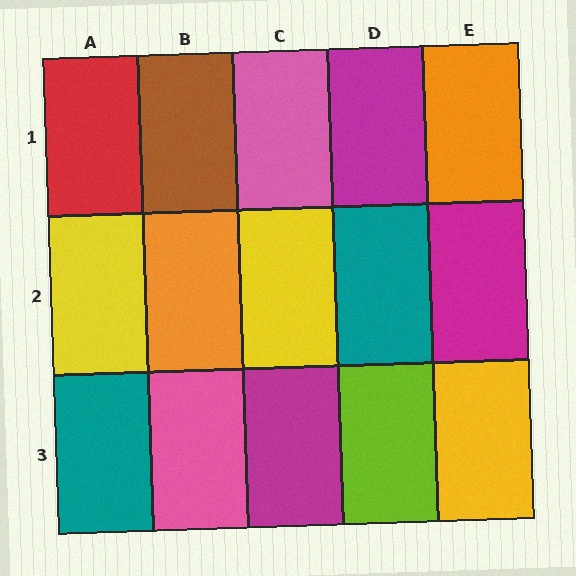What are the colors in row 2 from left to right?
Yellow, orange, yellow, teal, magenta.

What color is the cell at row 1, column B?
Brown.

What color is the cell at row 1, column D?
Magenta.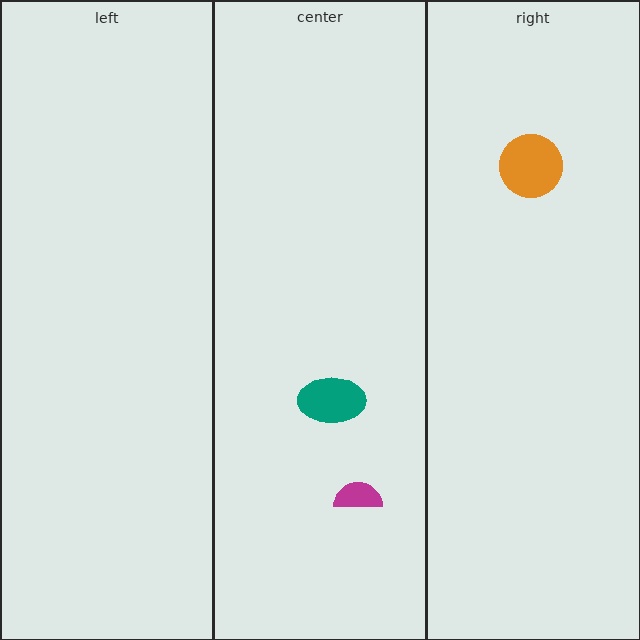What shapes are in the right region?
The orange circle.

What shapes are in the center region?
The magenta semicircle, the teal ellipse.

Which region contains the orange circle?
The right region.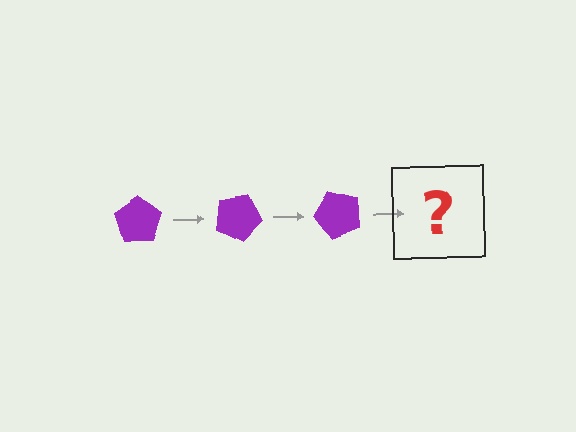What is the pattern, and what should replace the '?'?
The pattern is that the pentagon rotates 25 degrees each step. The '?' should be a purple pentagon rotated 75 degrees.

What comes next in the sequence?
The next element should be a purple pentagon rotated 75 degrees.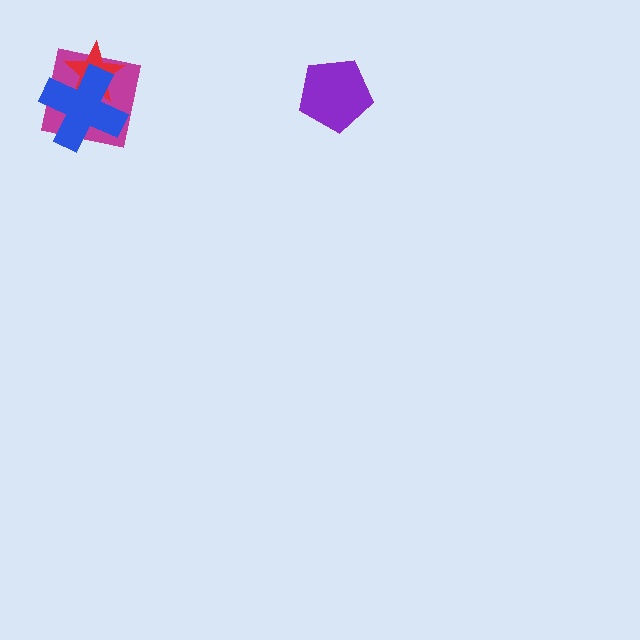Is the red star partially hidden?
Yes, it is partially covered by another shape.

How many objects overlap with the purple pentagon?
0 objects overlap with the purple pentagon.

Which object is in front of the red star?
The blue cross is in front of the red star.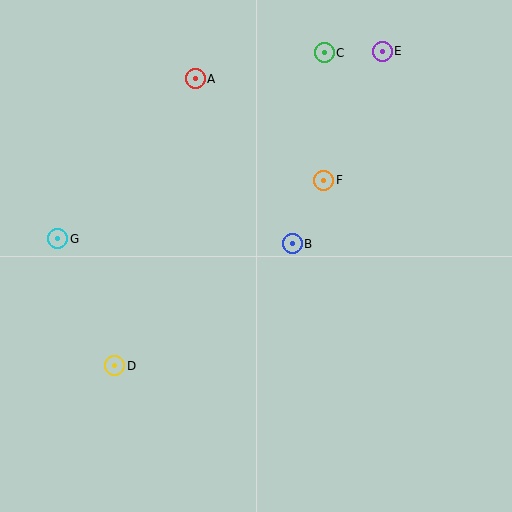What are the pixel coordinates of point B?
Point B is at (292, 244).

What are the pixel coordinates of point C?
Point C is at (324, 53).